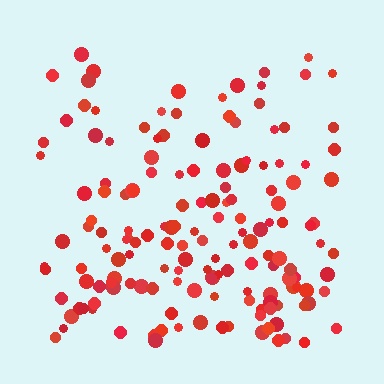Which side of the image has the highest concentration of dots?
The bottom.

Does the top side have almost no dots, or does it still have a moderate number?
Still a moderate number, just noticeably fewer than the bottom.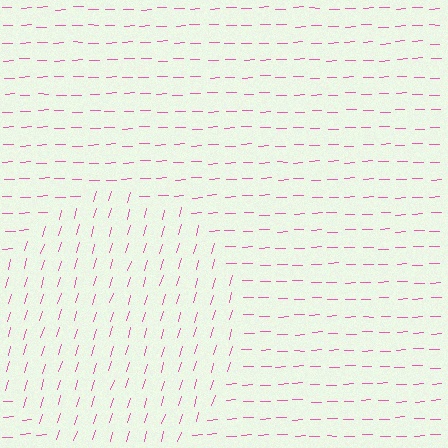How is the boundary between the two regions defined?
The boundary is defined purely by a change in line orientation (approximately 71 degrees difference). All lines are the same color and thickness.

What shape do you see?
I see a circle.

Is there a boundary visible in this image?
Yes, there is a texture boundary formed by a change in line orientation.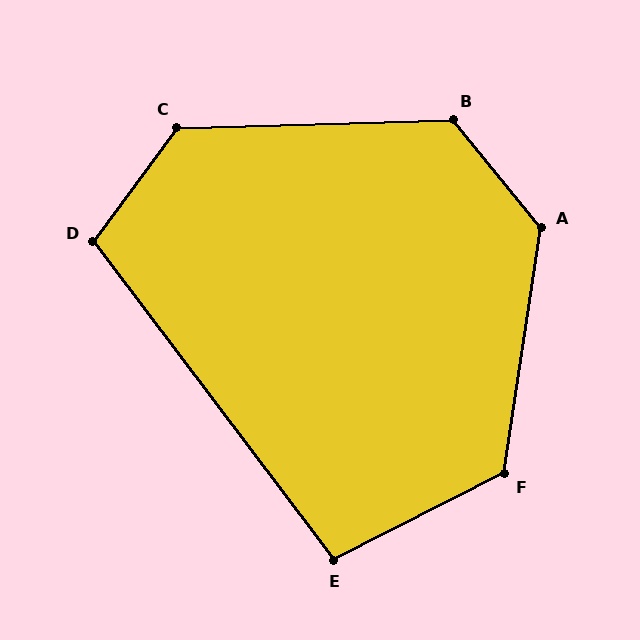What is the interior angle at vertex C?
Approximately 128 degrees (obtuse).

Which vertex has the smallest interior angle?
E, at approximately 100 degrees.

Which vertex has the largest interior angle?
A, at approximately 132 degrees.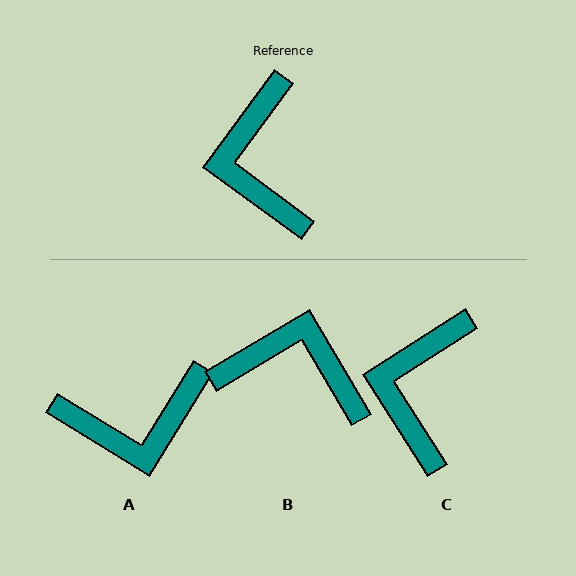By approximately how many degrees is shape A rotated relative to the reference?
Approximately 95 degrees counter-clockwise.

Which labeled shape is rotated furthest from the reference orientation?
B, about 113 degrees away.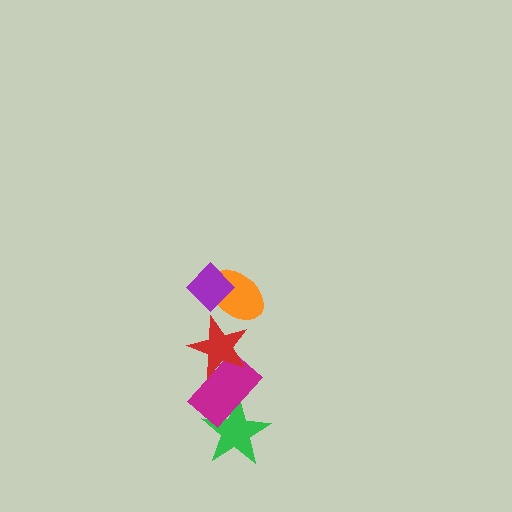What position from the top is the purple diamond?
The purple diamond is 1st from the top.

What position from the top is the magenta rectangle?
The magenta rectangle is 4th from the top.